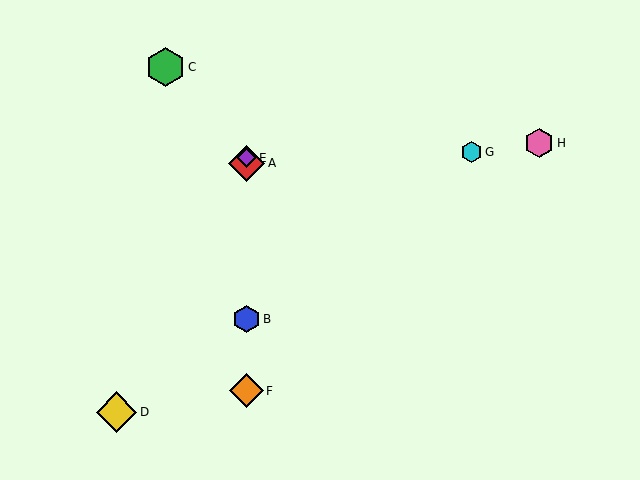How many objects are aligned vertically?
4 objects (A, B, E, F) are aligned vertically.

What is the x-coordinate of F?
Object F is at x≈246.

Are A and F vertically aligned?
Yes, both are at x≈246.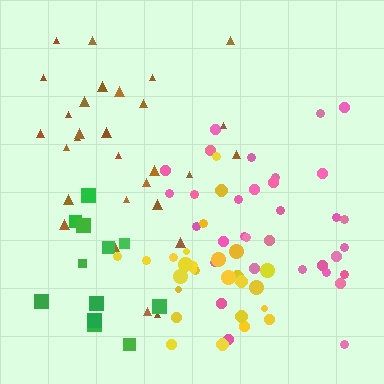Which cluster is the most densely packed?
Yellow.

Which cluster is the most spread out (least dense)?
Brown.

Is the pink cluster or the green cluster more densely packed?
Green.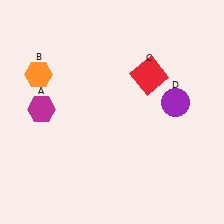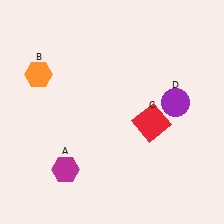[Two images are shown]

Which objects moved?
The objects that moved are: the magenta hexagon (A), the red square (C).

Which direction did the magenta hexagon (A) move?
The magenta hexagon (A) moved down.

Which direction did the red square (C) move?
The red square (C) moved down.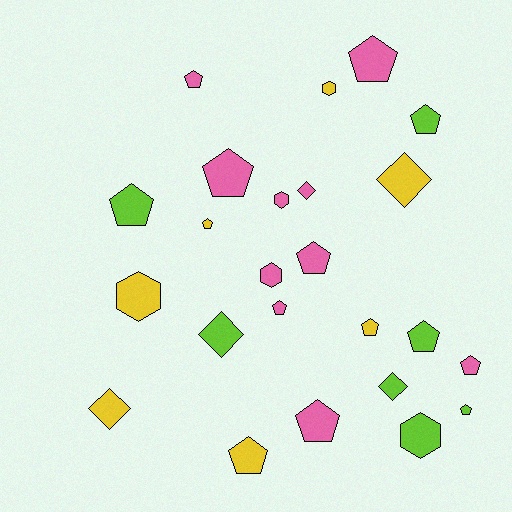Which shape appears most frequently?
Pentagon, with 14 objects.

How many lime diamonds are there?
There are 2 lime diamonds.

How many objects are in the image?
There are 24 objects.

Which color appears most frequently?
Pink, with 10 objects.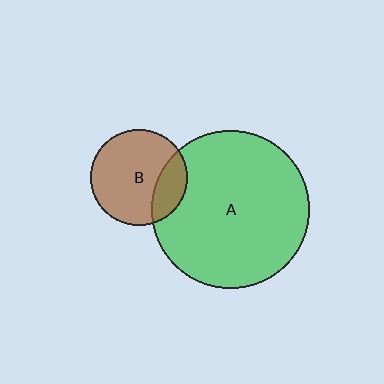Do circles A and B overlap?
Yes.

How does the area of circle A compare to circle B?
Approximately 2.7 times.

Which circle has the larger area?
Circle A (green).